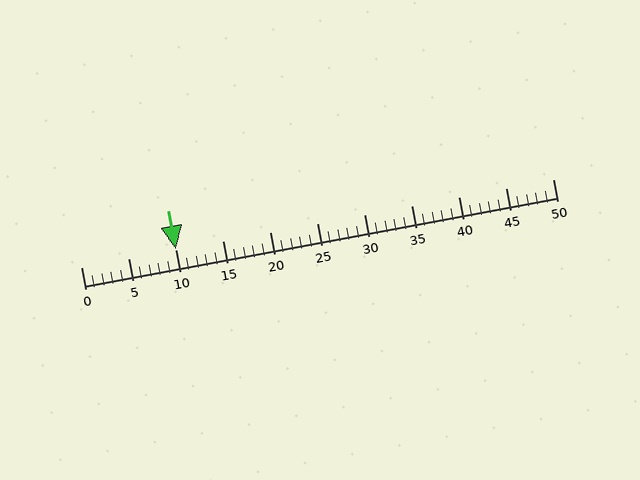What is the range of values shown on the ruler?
The ruler shows values from 0 to 50.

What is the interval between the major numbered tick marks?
The major tick marks are spaced 5 units apart.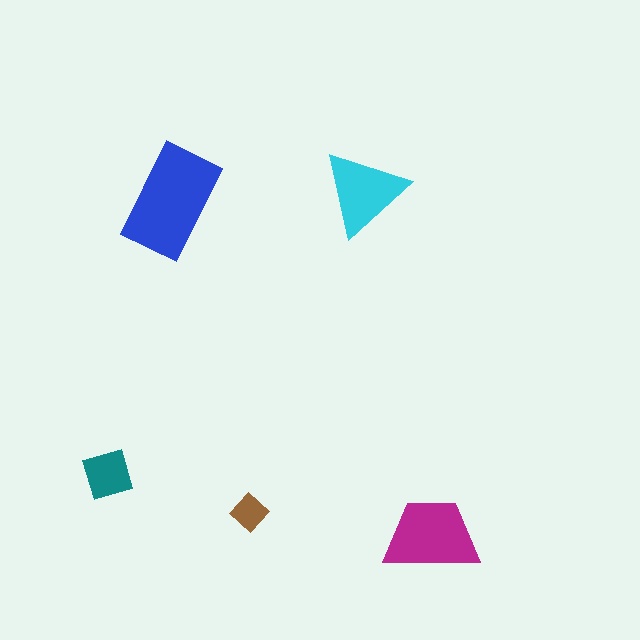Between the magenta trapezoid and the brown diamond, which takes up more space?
The magenta trapezoid.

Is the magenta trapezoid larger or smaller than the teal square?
Larger.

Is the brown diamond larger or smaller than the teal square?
Smaller.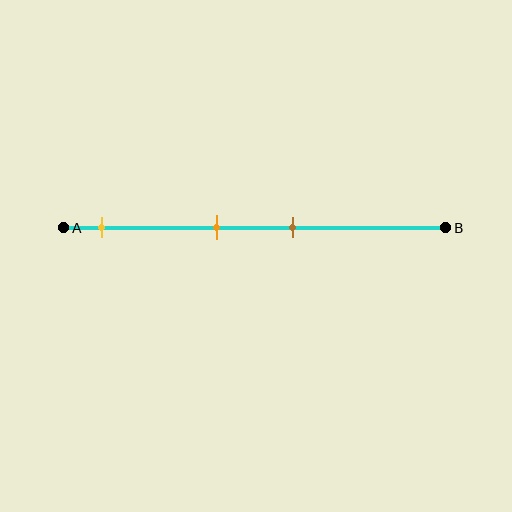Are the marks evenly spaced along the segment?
No, the marks are not evenly spaced.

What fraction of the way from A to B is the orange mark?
The orange mark is approximately 40% (0.4) of the way from A to B.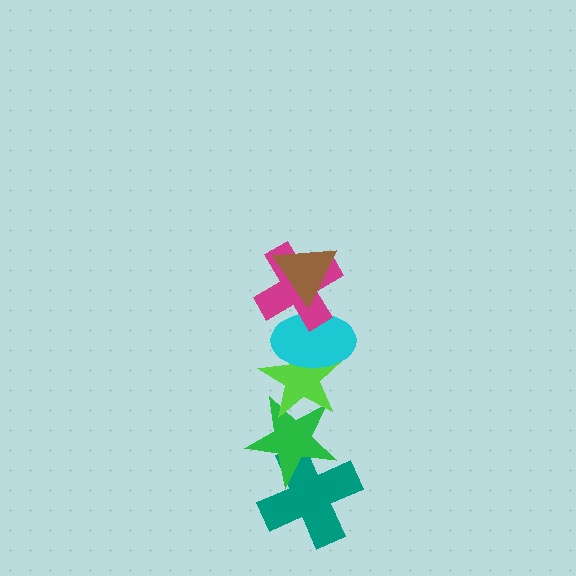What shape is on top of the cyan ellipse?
The magenta cross is on top of the cyan ellipse.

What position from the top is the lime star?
The lime star is 4th from the top.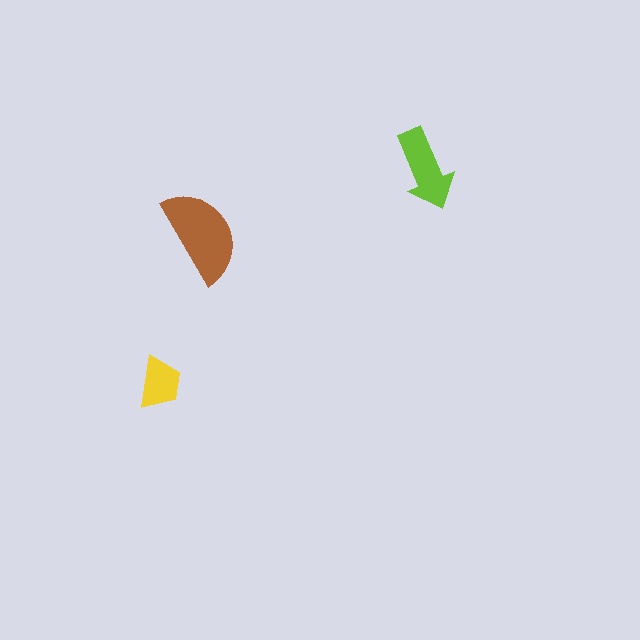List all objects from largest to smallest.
The brown semicircle, the lime arrow, the yellow trapezoid.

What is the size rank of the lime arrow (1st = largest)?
2nd.